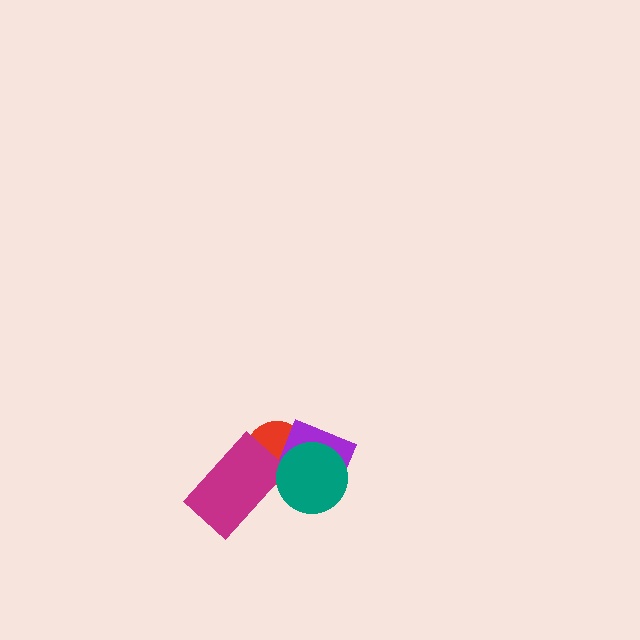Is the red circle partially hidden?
Yes, it is partially covered by another shape.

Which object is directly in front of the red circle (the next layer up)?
The purple square is directly in front of the red circle.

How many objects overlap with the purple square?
2 objects overlap with the purple square.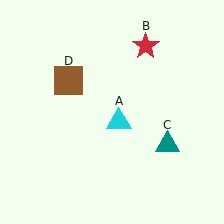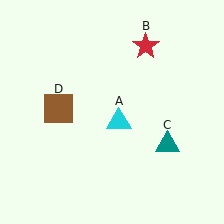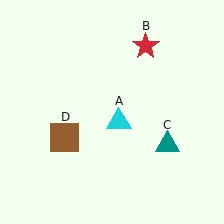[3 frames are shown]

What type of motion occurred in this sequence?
The brown square (object D) rotated counterclockwise around the center of the scene.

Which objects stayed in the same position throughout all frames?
Cyan triangle (object A) and red star (object B) and teal triangle (object C) remained stationary.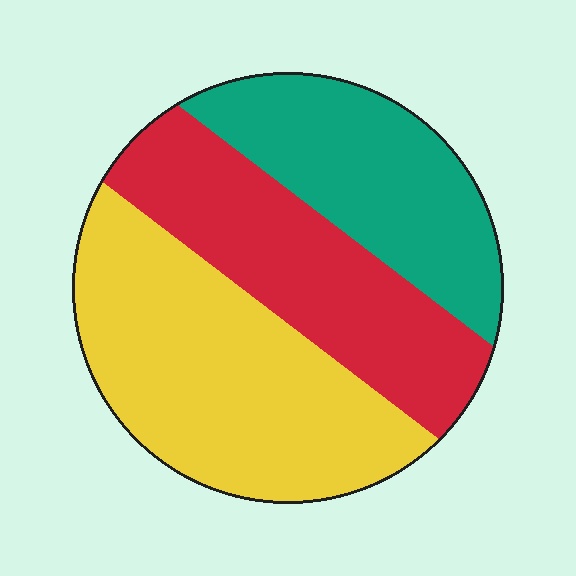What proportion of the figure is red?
Red covers roughly 30% of the figure.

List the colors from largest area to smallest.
From largest to smallest: yellow, red, teal.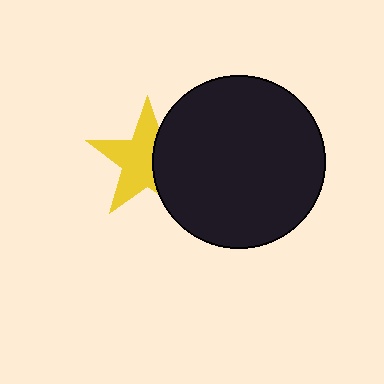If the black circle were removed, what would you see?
You would see the complete yellow star.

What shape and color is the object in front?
The object in front is a black circle.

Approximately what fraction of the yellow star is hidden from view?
Roughly 39% of the yellow star is hidden behind the black circle.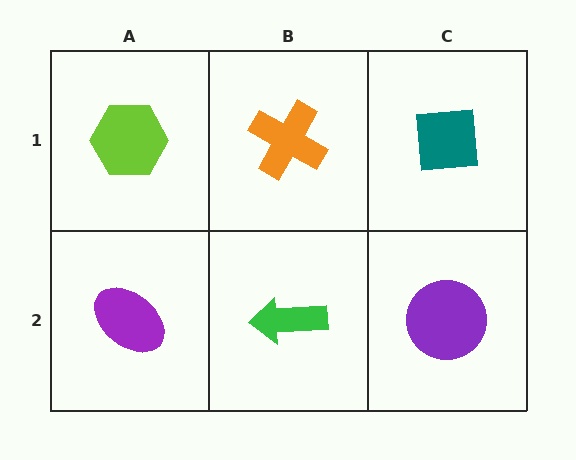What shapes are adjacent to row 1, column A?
A purple ellipse (row 2, column A), an orange cross (row 1, column B).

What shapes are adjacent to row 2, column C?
A teal square (row 1, column C), a green arrow (row 2, column B).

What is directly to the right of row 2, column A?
A green arrow.